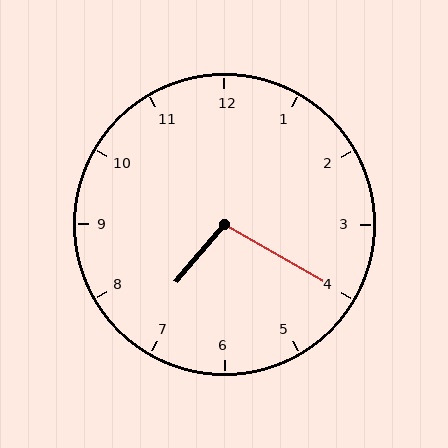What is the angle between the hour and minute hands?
Approximately 100 degrees.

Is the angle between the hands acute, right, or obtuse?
It is obtuse.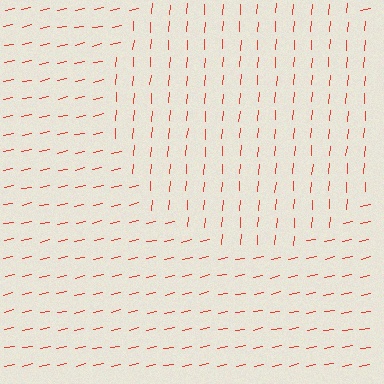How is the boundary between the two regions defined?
The boundary is defined purely by a change in line orientation (approximately 73 degrees difference). All lines are the same color and thickness.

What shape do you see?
I see a circle.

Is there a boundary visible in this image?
Yes, there is a texture boundary formed by a change in line orientation.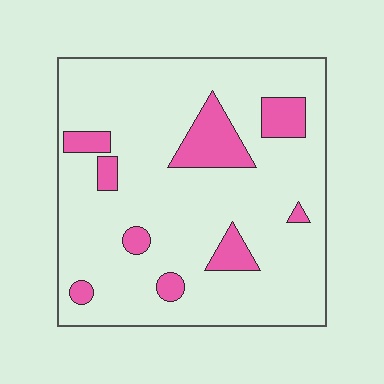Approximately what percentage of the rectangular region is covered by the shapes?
Approximately 15%.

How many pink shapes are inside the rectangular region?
9.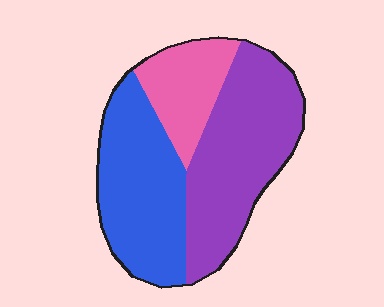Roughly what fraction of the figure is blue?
Blue covers roughly 35% of the figure.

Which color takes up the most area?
Purple, at roughly 45%.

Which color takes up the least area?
Pink, at roughly 20%.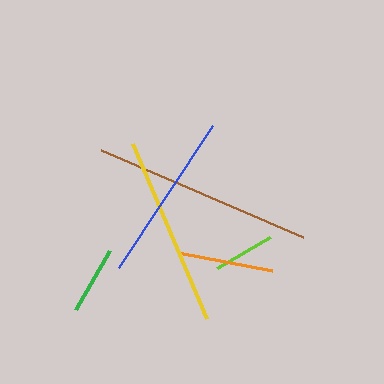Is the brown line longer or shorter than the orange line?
The brown line is longer than the orange line.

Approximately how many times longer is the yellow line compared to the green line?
The yellow line is approximately 2.8 times the length of the green line.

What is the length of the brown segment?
The brown segment is approximately 220 pixels long.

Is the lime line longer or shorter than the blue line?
The blue line is longer than the lime line.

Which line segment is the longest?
The brown line is the longest at approximately 220 pixels.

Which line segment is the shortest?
The lime line is the shortest at approximately 62 pixels.